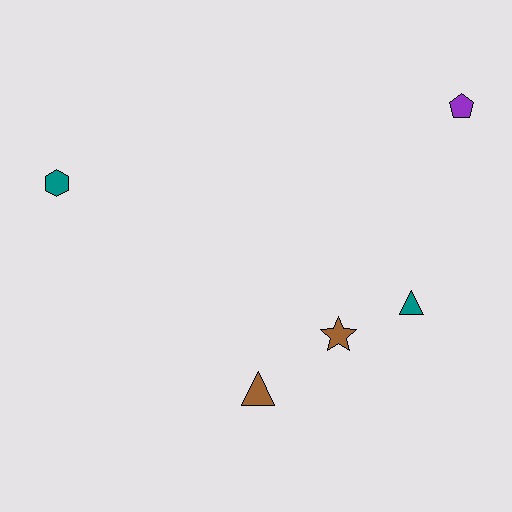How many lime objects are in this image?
There are no lime objects.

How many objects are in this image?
There are 5 objects.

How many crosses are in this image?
There are no crosses.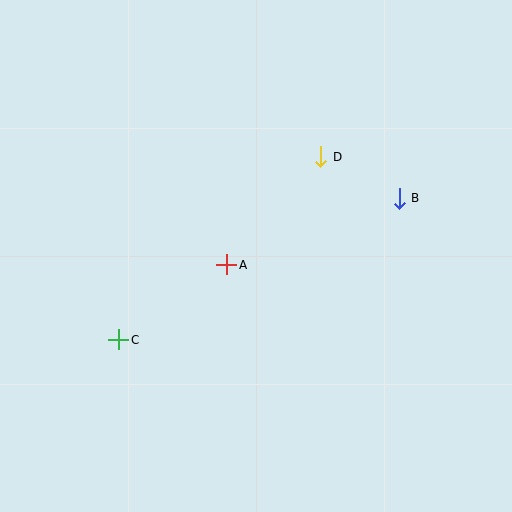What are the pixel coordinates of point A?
Point A is at (227, 265).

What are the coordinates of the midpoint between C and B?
The midpoint between C and B is at (259, 269).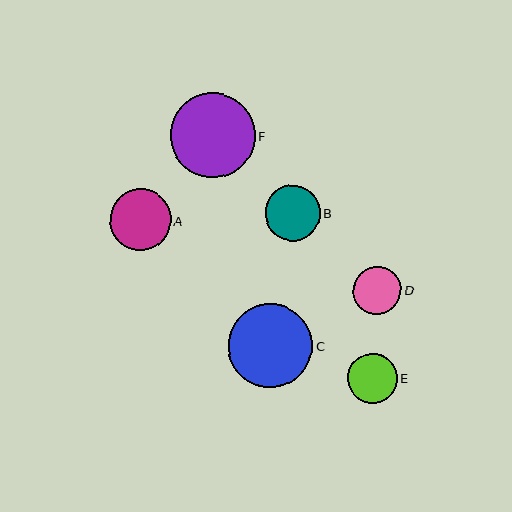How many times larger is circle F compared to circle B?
Circle F is approximately 1.5 times the size of circle B.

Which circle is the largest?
Circle F is the largest with a size of approximately 85 pixels.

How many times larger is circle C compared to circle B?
Circle C is approximately 1.5 times the size of circle B.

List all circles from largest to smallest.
From largest to smallest: F, C, A, B, E, D.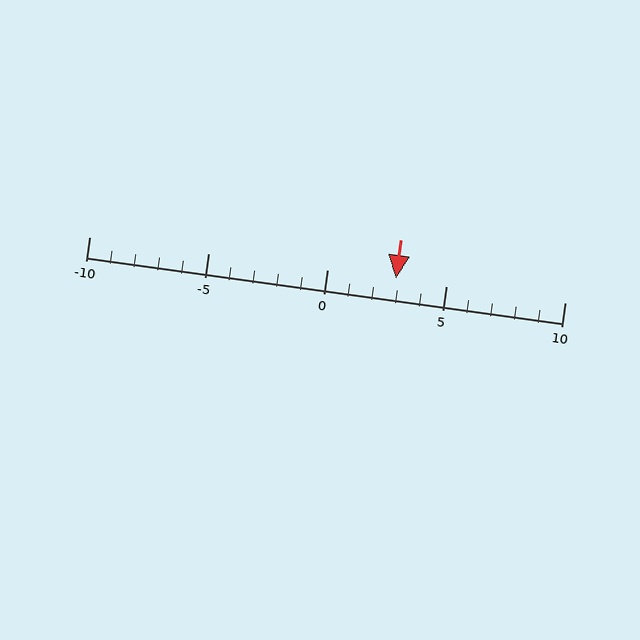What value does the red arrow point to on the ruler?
The red arrow points to approximately 3.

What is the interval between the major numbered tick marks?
The major tick marks are spaced 5 units apart.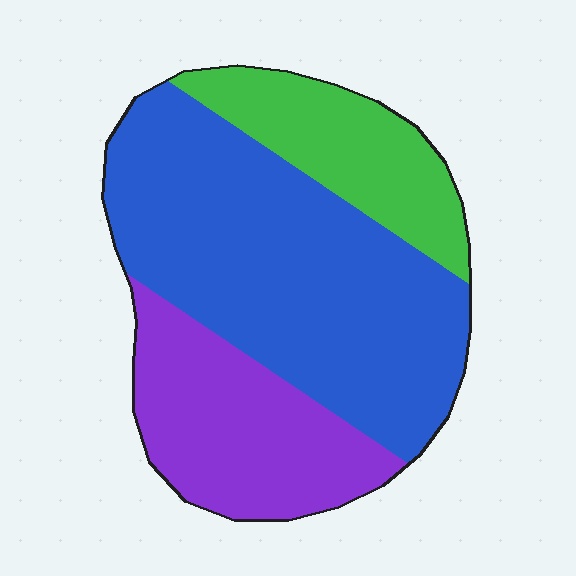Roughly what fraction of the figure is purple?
Purple takes up about one quarter (1/4) of the figure.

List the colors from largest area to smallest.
From largest to smallest: blue, purple, green.